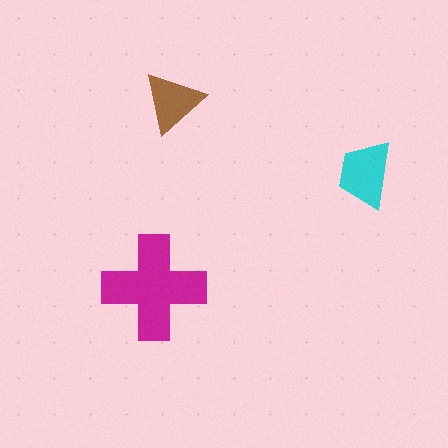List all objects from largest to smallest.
The magenta cross, the cyan trapezoid, the brown triangle.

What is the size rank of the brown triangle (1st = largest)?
3rd.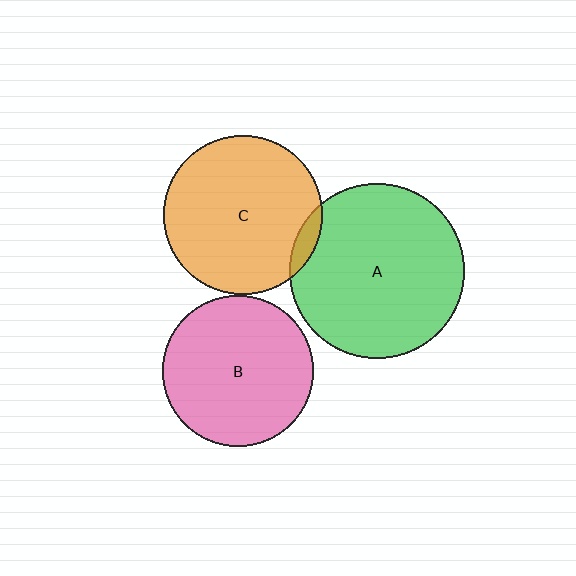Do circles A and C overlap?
Yes.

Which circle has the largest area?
Circle A (green).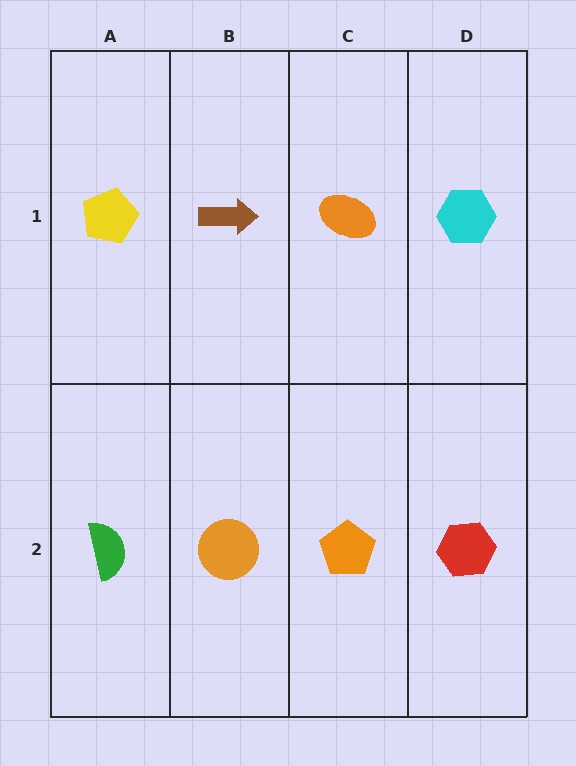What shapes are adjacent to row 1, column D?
A red hexagon (row 2, column D), an orange ellipse (row 1, column C).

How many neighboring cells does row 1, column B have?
3.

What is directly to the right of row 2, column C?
A red hexagon.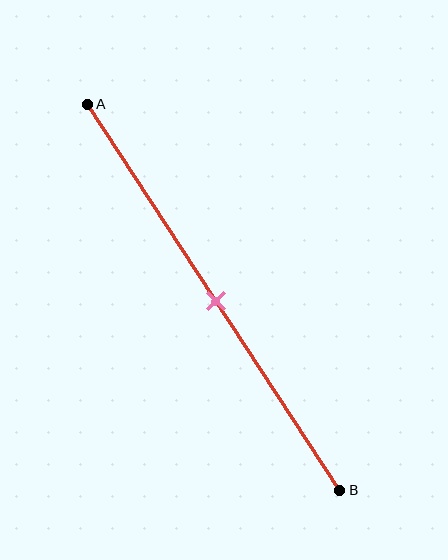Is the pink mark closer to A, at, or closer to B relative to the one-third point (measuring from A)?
The pink mark is closer to point B than the one-third point of segment AB.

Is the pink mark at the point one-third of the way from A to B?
No, the mark is at about 50% from A, not at the 33% one-third point.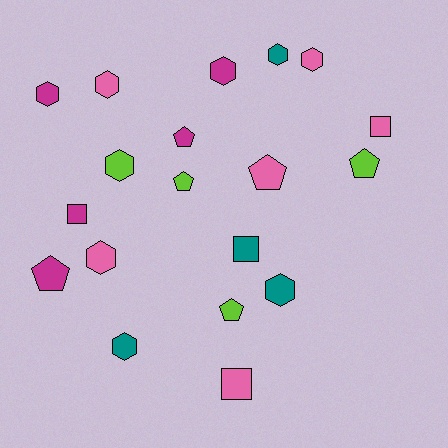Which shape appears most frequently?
Hexagon, with 9 objects.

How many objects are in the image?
There are 19 objects.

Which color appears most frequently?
Pink, with 6 objects.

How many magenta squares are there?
There is 1 magenta square.